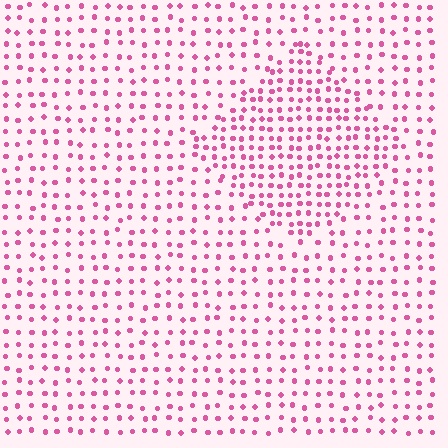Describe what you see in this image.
The image contains small pink elements arranged at two different densities. A diamond-shaped region is visible where the elements are more densely packed than the surrounding area.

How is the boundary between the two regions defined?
The boundary is defined by a change in element density (approximately 1.7x ratio). All elements are the same color, size, and shape.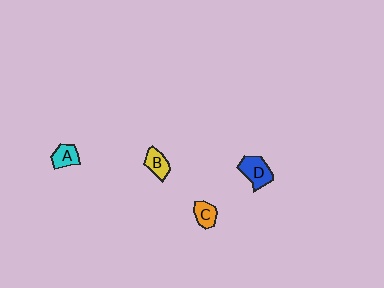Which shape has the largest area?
Shape D (blue).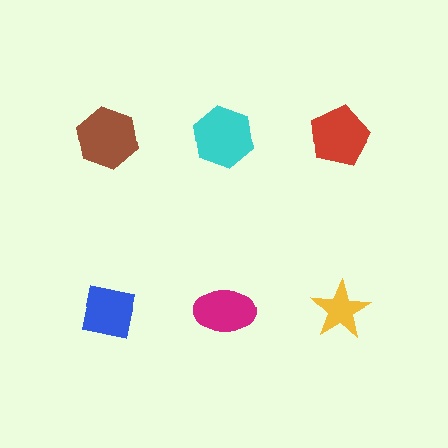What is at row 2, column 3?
A yellow star.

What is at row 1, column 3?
A red pentagon.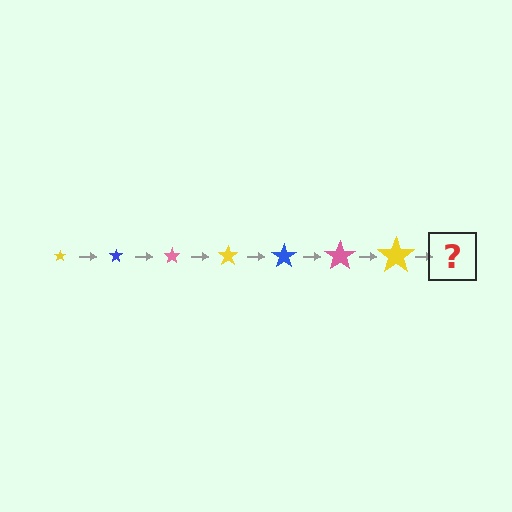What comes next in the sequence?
The next element should be a blue star, larger than the previous one.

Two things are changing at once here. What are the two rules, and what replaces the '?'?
The two rules are that the star grows larger each step and the color cycles through yellow, blue, and pink. The '?' should be a blue star, larger than the previous one.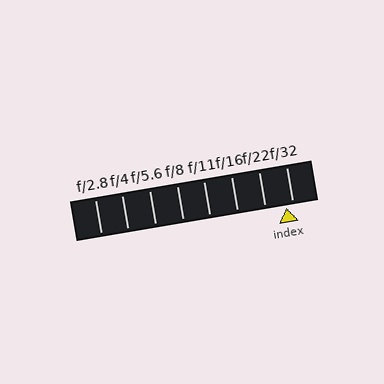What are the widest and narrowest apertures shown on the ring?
The widest aperture shown is f/2.8 and the narrowest is f/32.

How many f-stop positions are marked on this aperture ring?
There are 8 f-stop positions marked.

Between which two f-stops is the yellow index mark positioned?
The index mark is between f/22 and f/32.